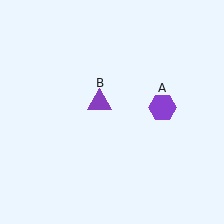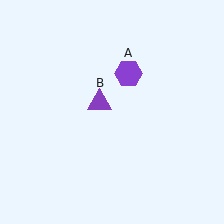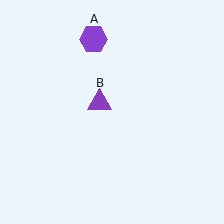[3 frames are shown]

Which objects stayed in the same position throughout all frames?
Purple triangle (object B) remained stationary.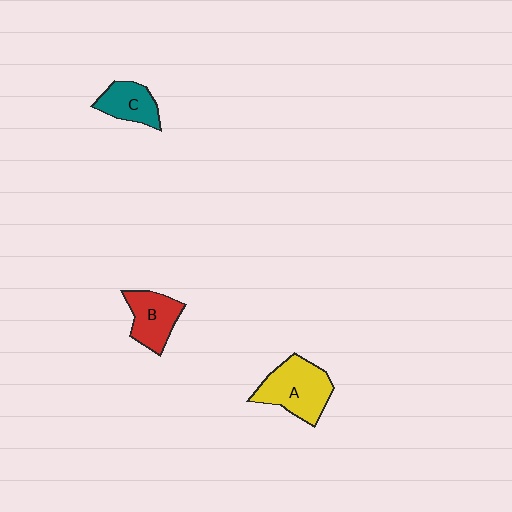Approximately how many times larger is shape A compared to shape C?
Approximately 1.7 times.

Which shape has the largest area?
Shape A (yellow).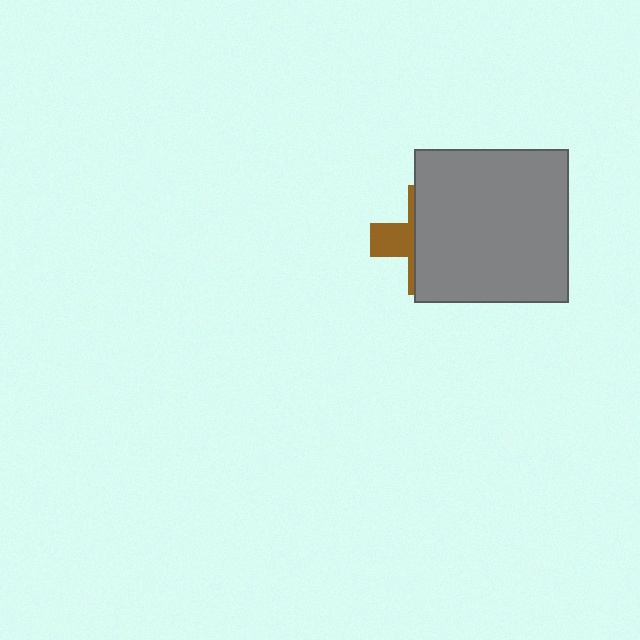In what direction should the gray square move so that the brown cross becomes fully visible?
The gray square should move right. That is the shortest direction to clear the overlap and leave the brown cross fully visible.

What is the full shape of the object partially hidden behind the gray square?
The partially hidden object is a brown cross.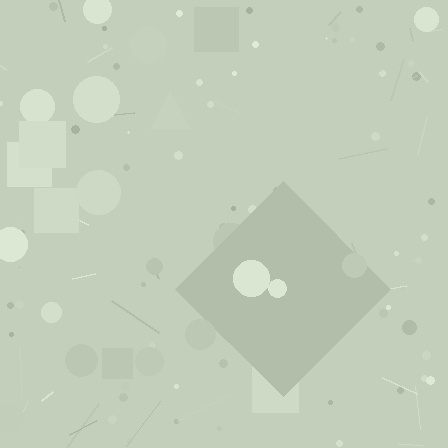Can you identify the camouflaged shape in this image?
The camouflaged shape is a diamond.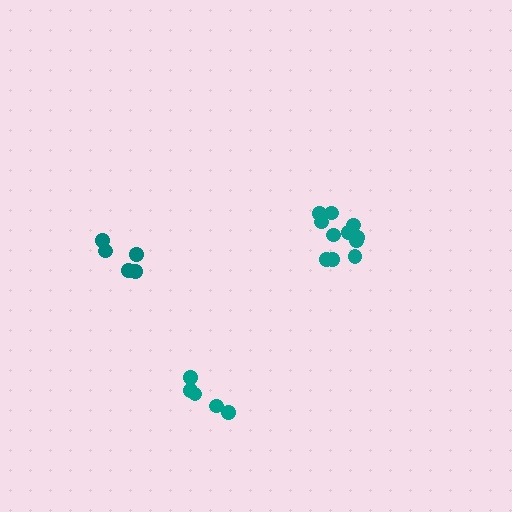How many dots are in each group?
Group 1: 5 dots, Group 2: 11 dots, Group 3: 5 dots (21 total).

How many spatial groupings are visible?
There are 3 spatial groupings.